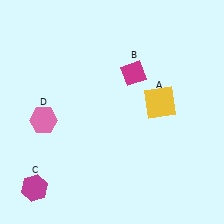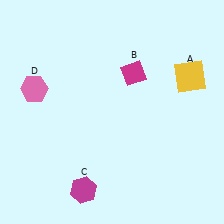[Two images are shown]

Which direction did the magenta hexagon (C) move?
The magenta hexagon (C) moved right.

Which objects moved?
The objects that moved are: the yellow square (A), the magenta hexagon (C), the pink hexagon (D).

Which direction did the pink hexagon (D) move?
The pink hexagon (D) moved up.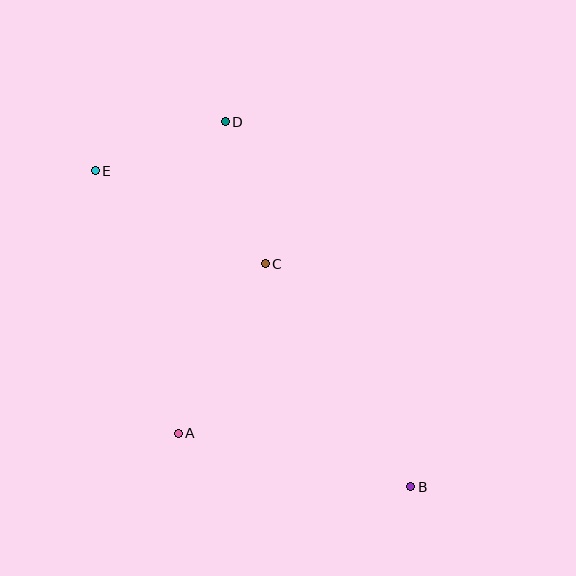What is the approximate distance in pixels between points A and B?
The distance between A and B is approximately 239 pixels.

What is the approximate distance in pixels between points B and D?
The distance between B and D is approximately 410 pixels.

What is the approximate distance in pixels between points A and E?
The distance between A and E is approximately 275 pixels.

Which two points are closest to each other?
Points D and E are closest to each other.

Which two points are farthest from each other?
Points B and E are farthest from each other.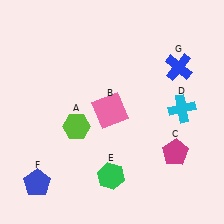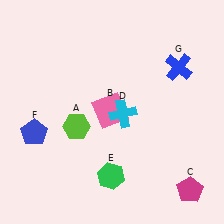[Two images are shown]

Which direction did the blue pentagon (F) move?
The blue pentagon (F) moved up.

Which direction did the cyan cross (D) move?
The cyan cross (D) moved left.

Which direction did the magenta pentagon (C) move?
The magenta pentagon (C) moved down.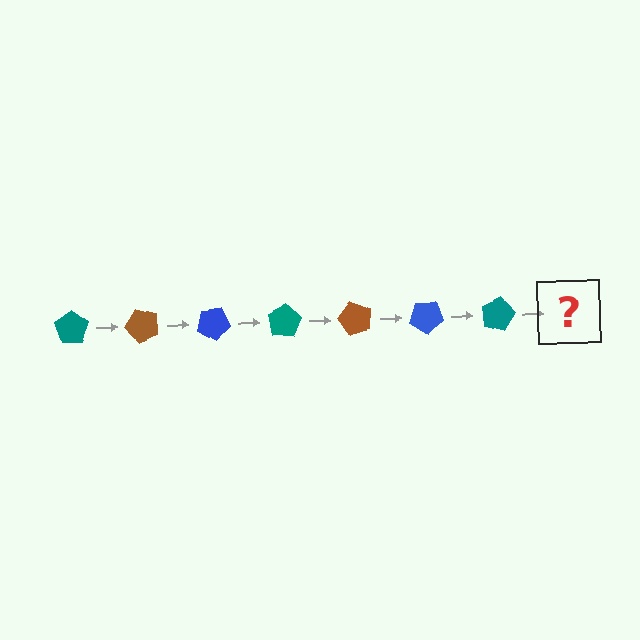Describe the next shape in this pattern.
It should be a brown pentagon, rotated 350 degrees from the start.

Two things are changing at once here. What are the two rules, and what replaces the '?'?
The two rules are that it rotates 50 degrees each step and the color cycles through teal, brown, and blue. The '?' should be a brown pentagon, rotated 350 degrees from the start.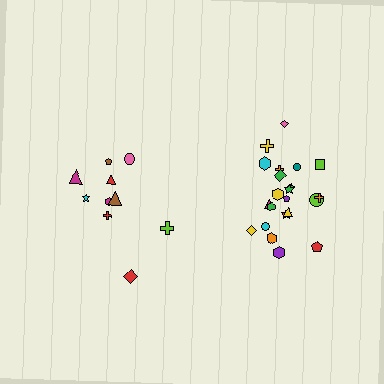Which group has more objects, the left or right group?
The right group.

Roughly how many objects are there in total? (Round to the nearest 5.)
Roughly 30 objects in total.